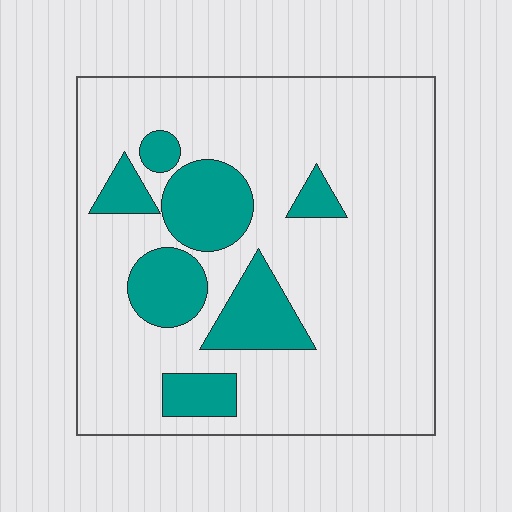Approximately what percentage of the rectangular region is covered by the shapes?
Approximately 20%.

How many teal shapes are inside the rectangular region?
7.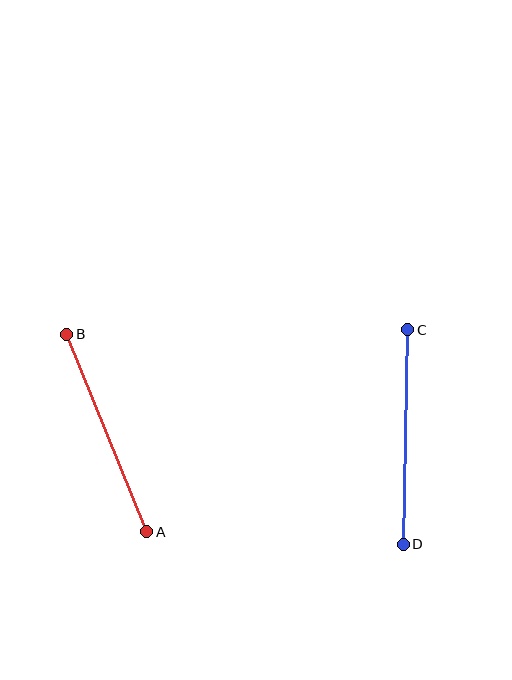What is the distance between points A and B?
The distance is approximately 213 pixels.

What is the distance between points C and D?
The distance is approximately 214 pixels.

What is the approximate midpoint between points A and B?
The midpoint is at approximately (107, 433) pixels.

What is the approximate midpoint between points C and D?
The midpoint is at approximately (406, 437) pixels.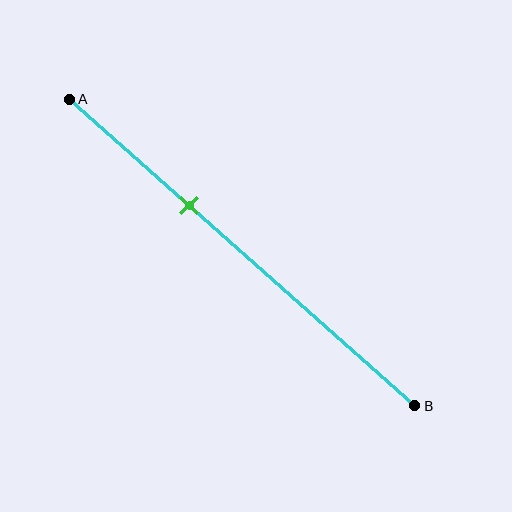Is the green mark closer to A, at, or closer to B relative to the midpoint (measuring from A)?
The green mark is closer to point A than the midpoint of segment AB.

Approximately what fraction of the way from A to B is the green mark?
The green mark is approximately 35% of the way from A to B.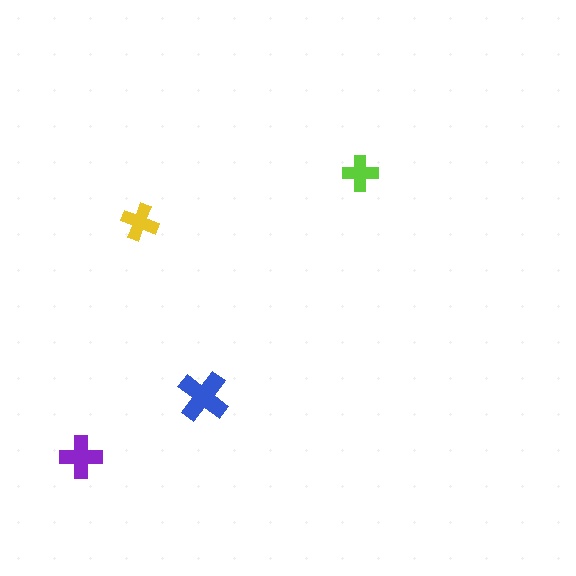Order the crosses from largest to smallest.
the blue one, the purple one, the yellow one, the lime one.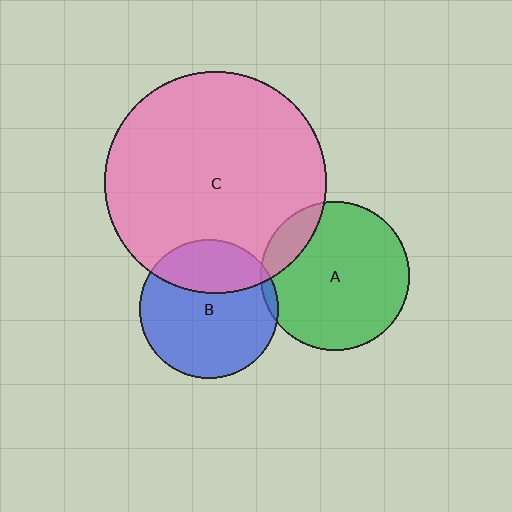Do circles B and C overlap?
Yes.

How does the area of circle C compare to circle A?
Approximately 2.2 times.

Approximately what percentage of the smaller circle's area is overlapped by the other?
Approximately 30%.